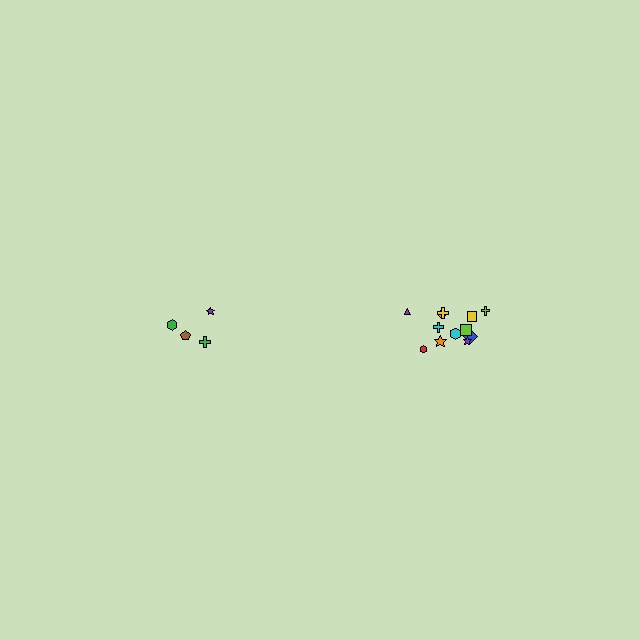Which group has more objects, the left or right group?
The right group.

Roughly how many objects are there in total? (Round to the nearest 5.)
Roughly 15 objects in total.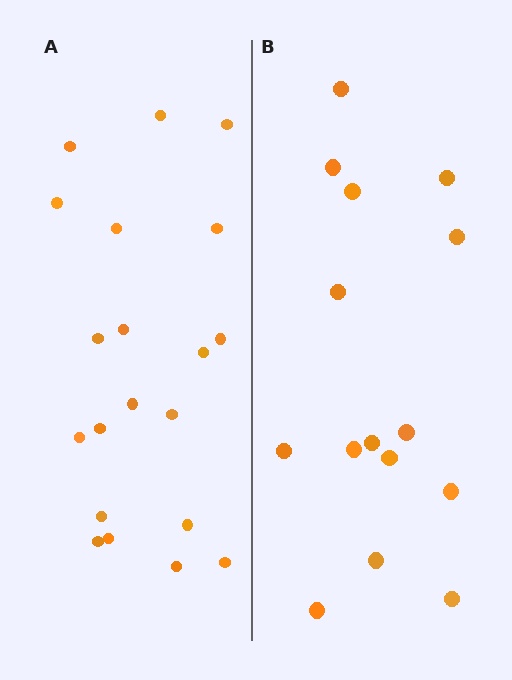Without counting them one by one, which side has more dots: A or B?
Region A (the left region) has more dots.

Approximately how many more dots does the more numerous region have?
Region A has about 5 more dots than region B.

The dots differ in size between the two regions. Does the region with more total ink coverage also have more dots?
No. Region B has more total ink coverage because its dots are larger, but region A actually contains more individual dots. Total area can be misleading — the number of items is what matters here.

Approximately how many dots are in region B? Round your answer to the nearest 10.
About 20 dots. (The exact count is 15, which rounds to 20.)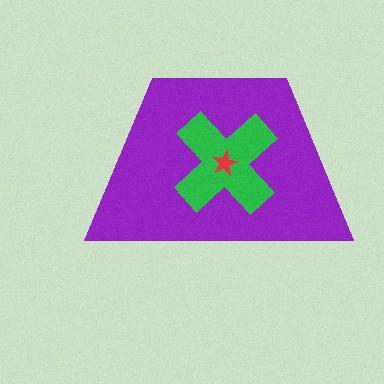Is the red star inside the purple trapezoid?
Yes.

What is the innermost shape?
The red star.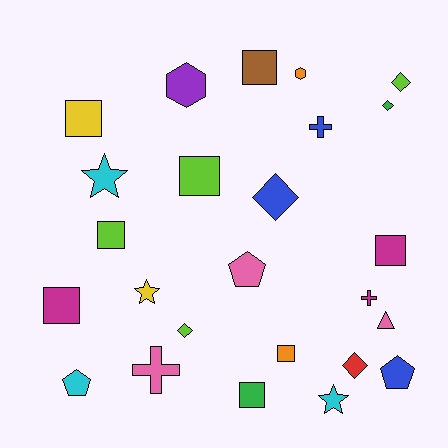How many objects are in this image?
There are 25 objects.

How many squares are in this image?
There are 8 squares.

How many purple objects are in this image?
There is 1 purple object.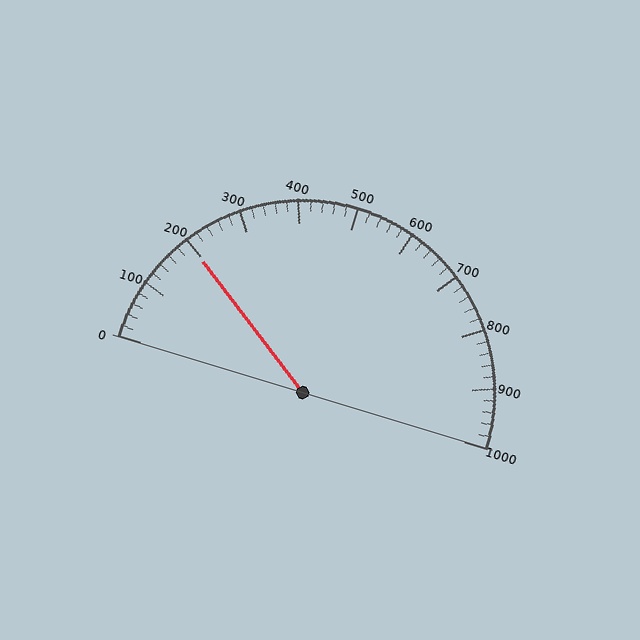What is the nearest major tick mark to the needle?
The nearest major tick mark is 200.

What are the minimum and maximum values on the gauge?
The gauge ranges from 0 to 1000.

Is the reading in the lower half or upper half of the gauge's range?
The reading is in the lower half of the range (0 to 1000).